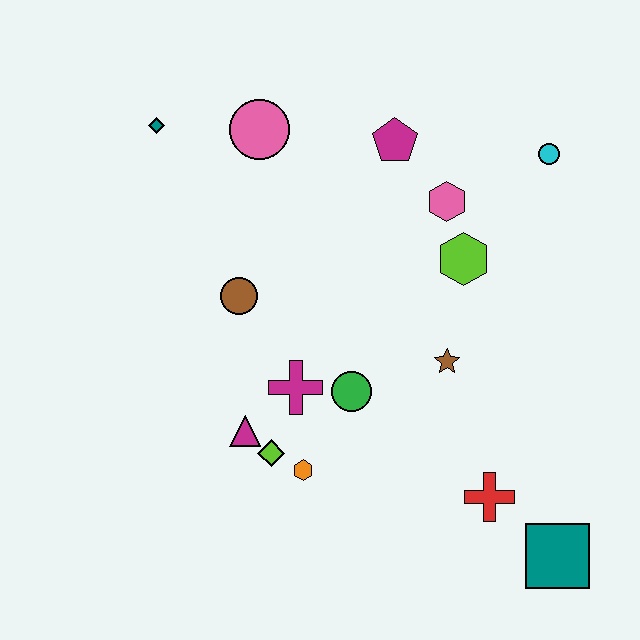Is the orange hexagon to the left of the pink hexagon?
Yes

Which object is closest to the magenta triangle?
The lime diamond is closest to the magenta triangle.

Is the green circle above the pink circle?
No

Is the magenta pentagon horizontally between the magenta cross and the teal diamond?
No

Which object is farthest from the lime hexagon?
The teal diamond is farthest from the lime hexagon.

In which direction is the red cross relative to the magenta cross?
The red cross is to the right of the magenta cross.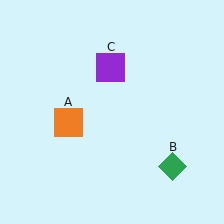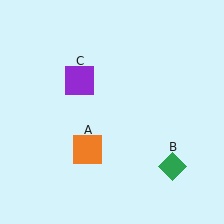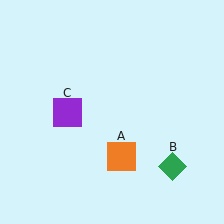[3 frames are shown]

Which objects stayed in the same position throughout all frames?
Green diamond (object B) remained stationary.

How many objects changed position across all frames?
2 objects changed position: orange square (object A), purple square (object C).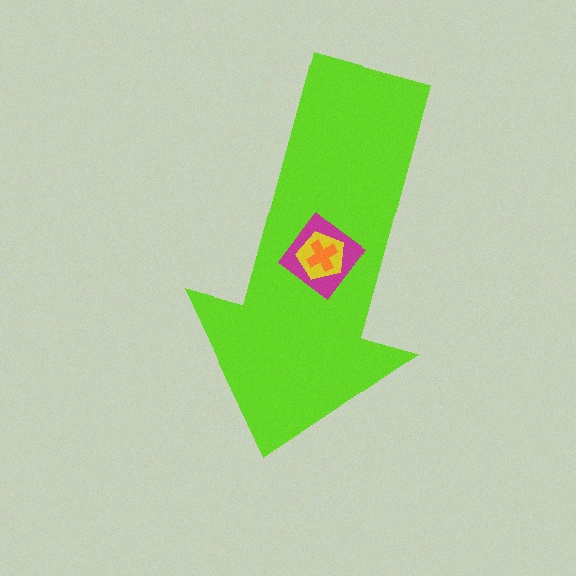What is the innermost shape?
The orange cross.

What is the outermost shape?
The lime arrow.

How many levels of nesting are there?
4.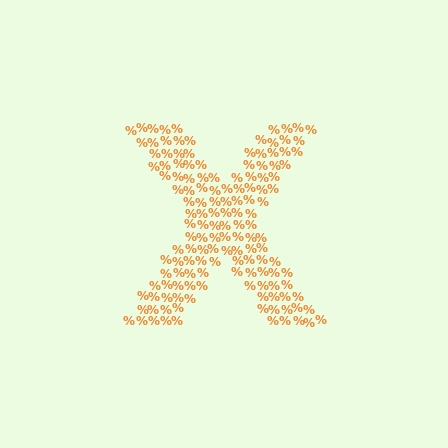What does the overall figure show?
The overall figure shows the letter X.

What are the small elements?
The small elements are percent signs.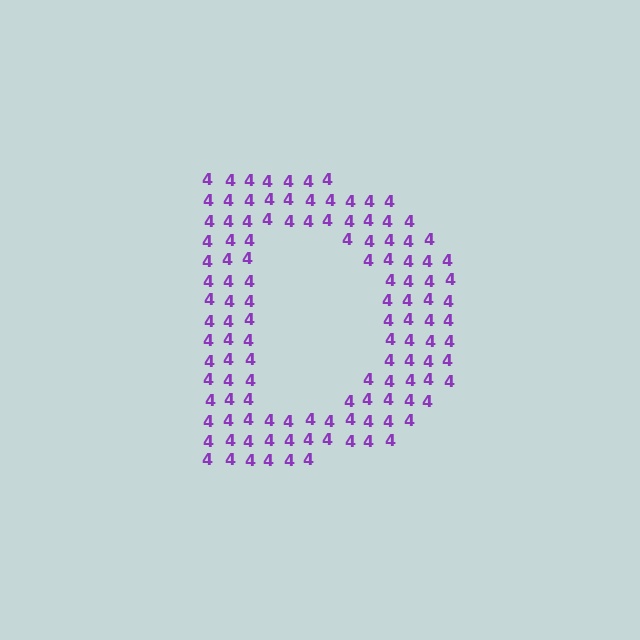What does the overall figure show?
The overall figure shows the letter D.